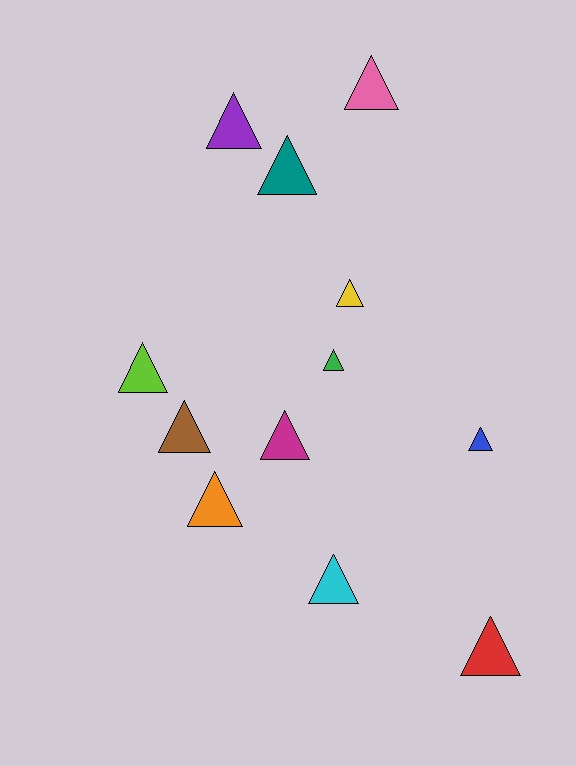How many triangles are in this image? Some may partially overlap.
There are 12 triangles.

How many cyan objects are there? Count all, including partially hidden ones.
There is 1 cyan object.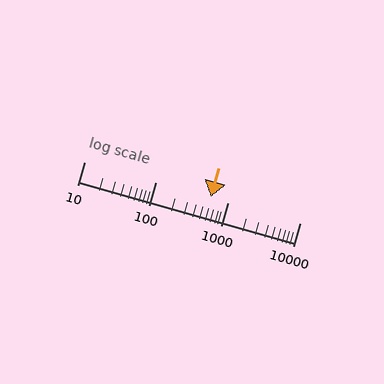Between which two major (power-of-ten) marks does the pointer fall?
The pointer is between 100 and 1000.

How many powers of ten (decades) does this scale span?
The scale spans 3 decades, from 10 to 10000.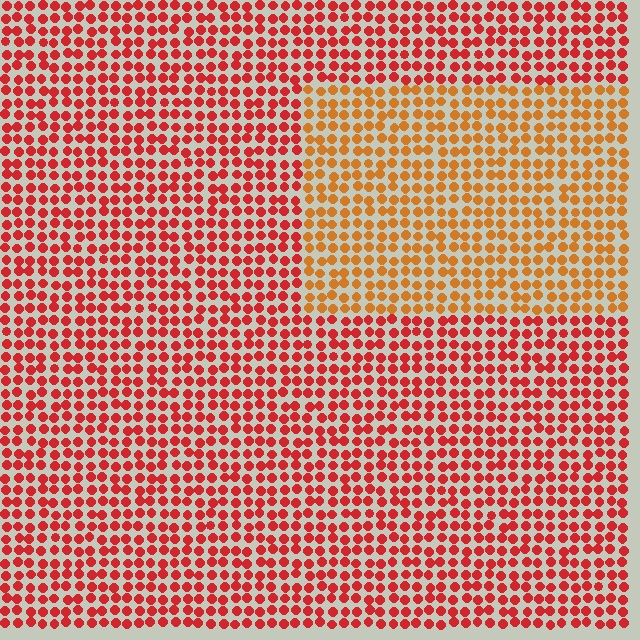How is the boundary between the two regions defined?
The boundary is defined purely by a slight shift in hue (about 32 degrees). Spacing, size, and orientation are identical on both sides.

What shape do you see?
I see a rectangle.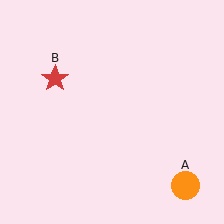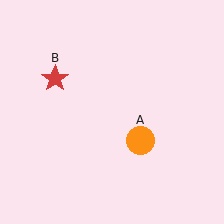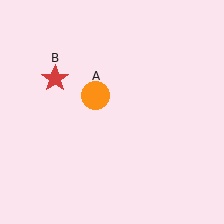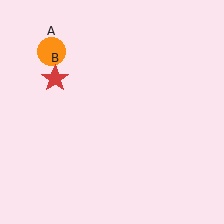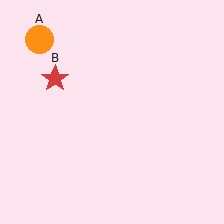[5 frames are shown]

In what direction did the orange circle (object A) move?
The orange circle (object A) moved up and to the left.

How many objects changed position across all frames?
1 object changed position: orange circle (object A).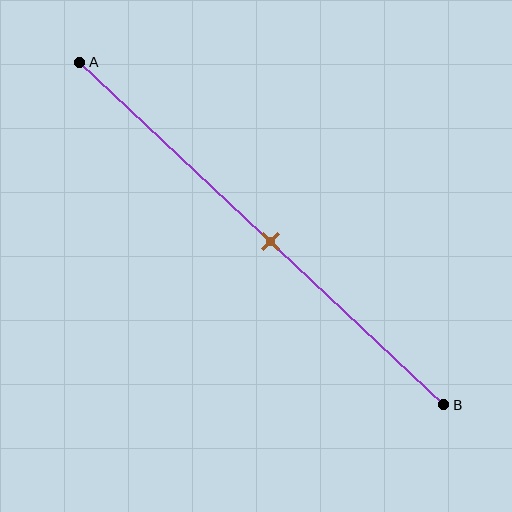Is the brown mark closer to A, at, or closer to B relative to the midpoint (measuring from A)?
The brown mark is approximately at the midpoint of segment AB.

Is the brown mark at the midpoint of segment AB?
Yes, the mark is approximately at the midpoint.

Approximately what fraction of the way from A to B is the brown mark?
The brown mark is approximately 50% of the way from A to B.